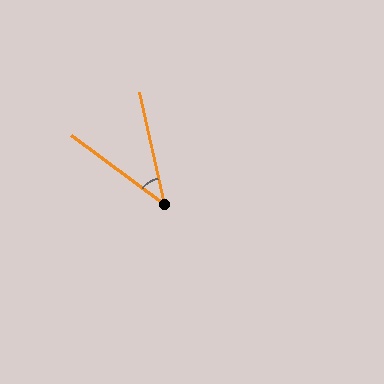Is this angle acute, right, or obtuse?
It is acute.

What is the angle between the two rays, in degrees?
Approximately 41 degrees.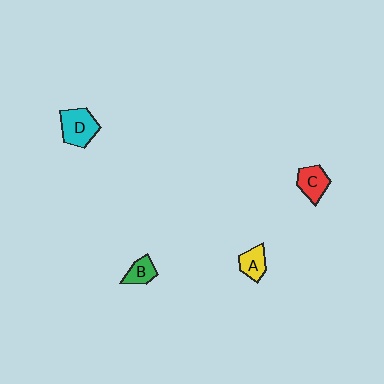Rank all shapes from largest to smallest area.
From largest to smallest: D (cyan), C (red), A (yellow), B (green).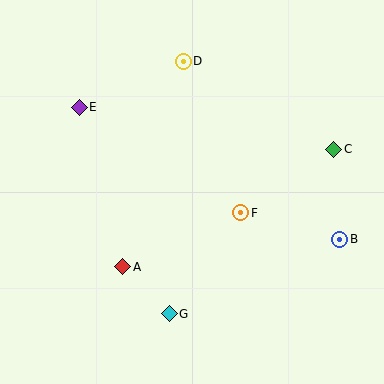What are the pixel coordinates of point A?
Point A is at (123, 267).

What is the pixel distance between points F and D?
The distance between F and D is 162 pixels.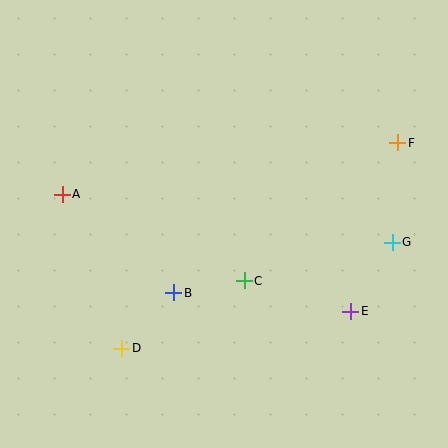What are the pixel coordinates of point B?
Point B is at (174, 293).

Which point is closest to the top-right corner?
Point F is closest to the top-right corner.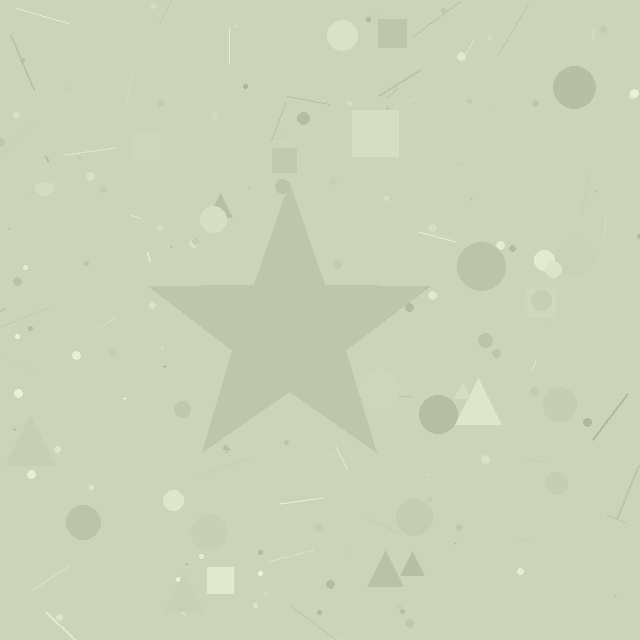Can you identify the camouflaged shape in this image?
The camouflaged shape is a star.